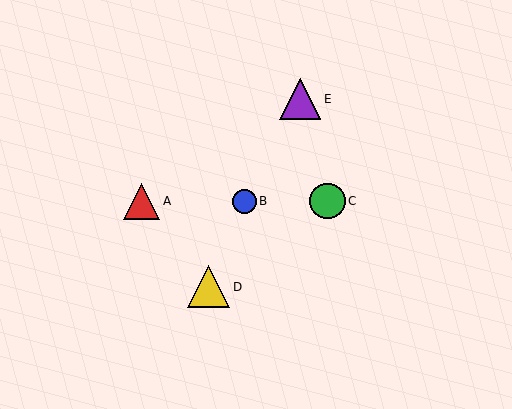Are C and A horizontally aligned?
Yes, both are at y≈201.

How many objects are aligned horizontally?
3 objects (A, B, C) are aligned horizontally.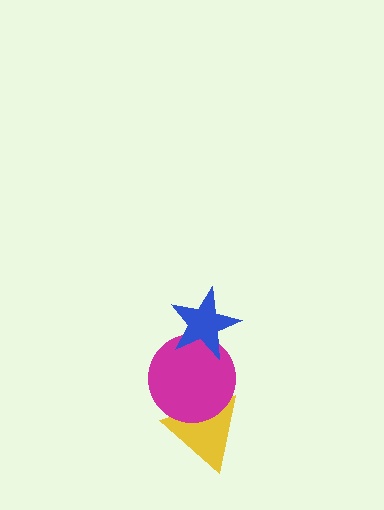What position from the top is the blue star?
The blue star is 1st from the top.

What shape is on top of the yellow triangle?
The magenta circle is on top of the yellow triangle.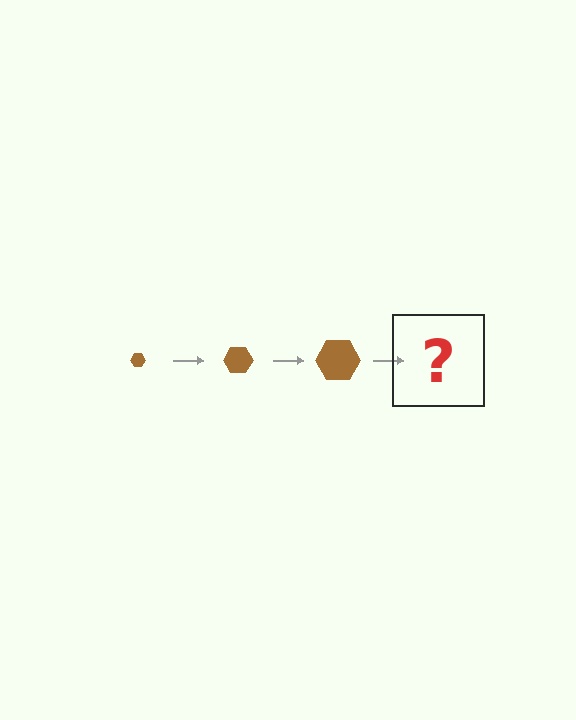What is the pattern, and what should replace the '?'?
The pattern is that the hexagon gets progressively larger each step. The '?' should be a brown hexagon, larger than the previous one.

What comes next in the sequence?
The next element should be a brown hexagon, larger than the previous one.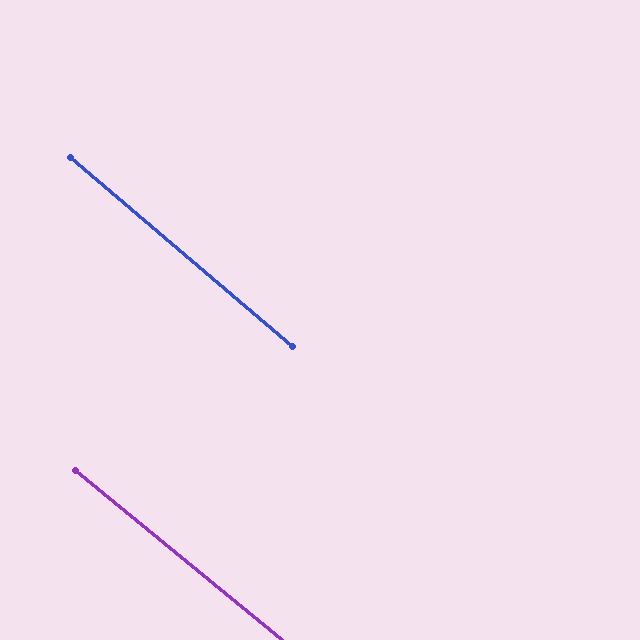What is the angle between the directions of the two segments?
Approximately 1 degree.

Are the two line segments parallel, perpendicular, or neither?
Parallel — their directions differ by only 1.2°.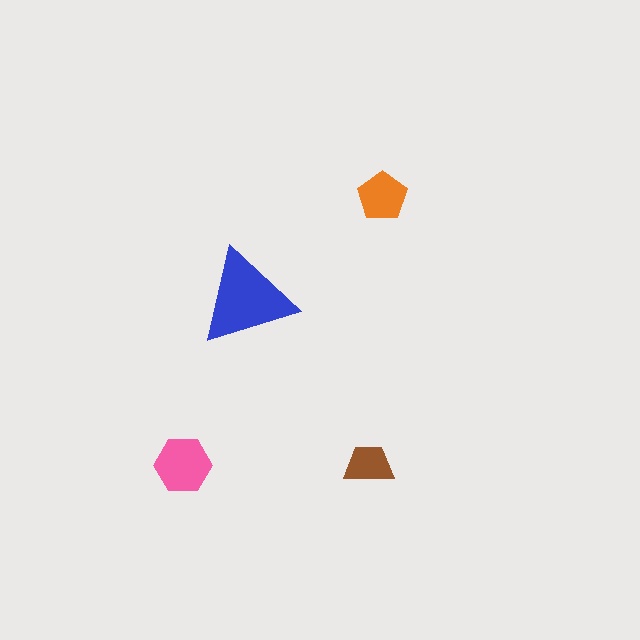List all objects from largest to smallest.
The blue triangle, the pink hexagon, the orange pentagon, the brown trapezoid.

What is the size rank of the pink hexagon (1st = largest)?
2nd.